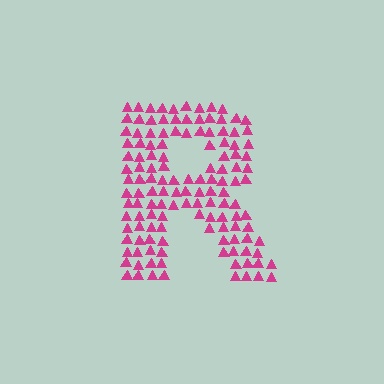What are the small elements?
The small elements are triangles.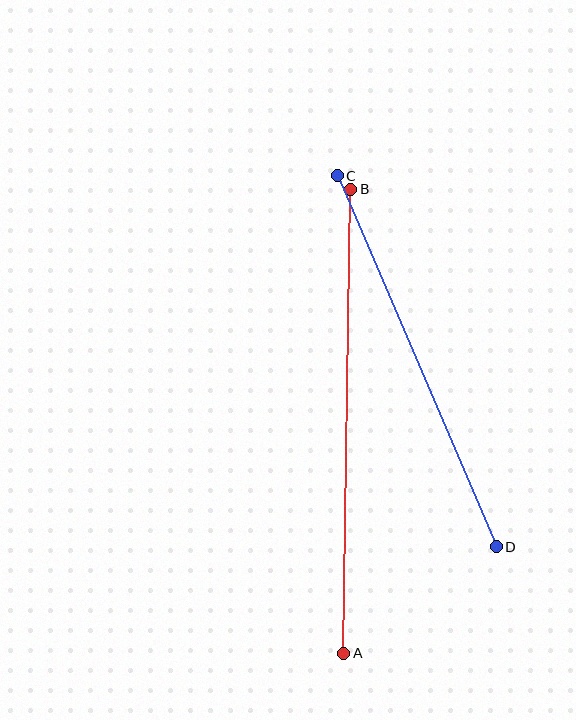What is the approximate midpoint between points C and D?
The midpoint is at approximately (417, 361) pixels.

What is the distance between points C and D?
The distance is approximately 404 pixels.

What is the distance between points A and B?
The distance is approximately 464 pixels.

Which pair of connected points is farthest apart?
Points A and B are farthest apart.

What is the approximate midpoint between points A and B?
The midpoint is at approximately (347, 421) pixels.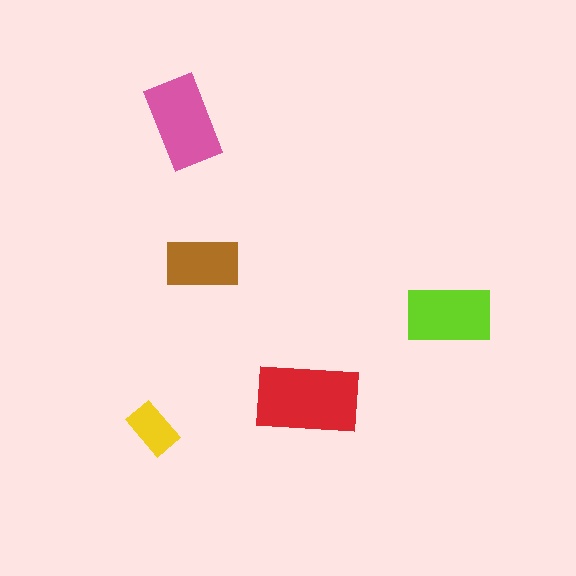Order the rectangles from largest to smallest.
the red one, the pink one, the lime one, the brown one, the yellow one.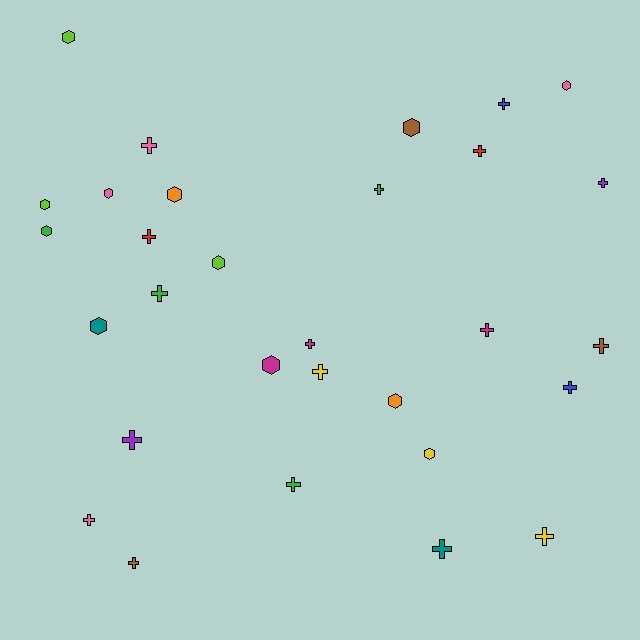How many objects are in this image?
There are 30 objects.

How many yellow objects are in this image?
There are 3 yellow objects.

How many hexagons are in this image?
There are 12 hexagons.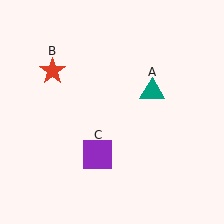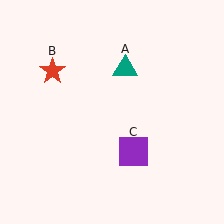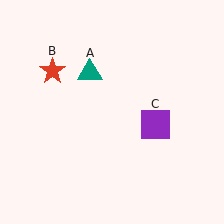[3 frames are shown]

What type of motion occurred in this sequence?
The teal triangle (object A), purple square (object C) rotated counterclockwise around the center of the scene.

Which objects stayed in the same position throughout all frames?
Red star (object B) remained stationary.